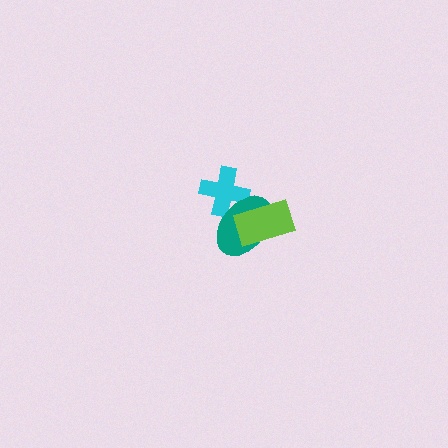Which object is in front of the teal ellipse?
The lime rectangle is in front of the teal ellipse.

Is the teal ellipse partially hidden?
Yes, it is partially covered by another shape.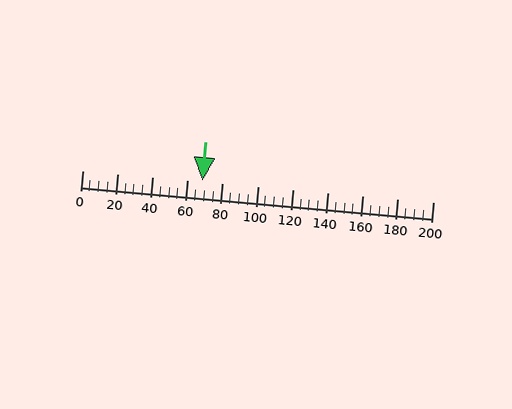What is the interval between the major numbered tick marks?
The major tick marks are spaced 20 units apart.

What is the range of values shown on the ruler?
The ruler shows values from 0 to 200.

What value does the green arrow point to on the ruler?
The green arrow points to approximately 68.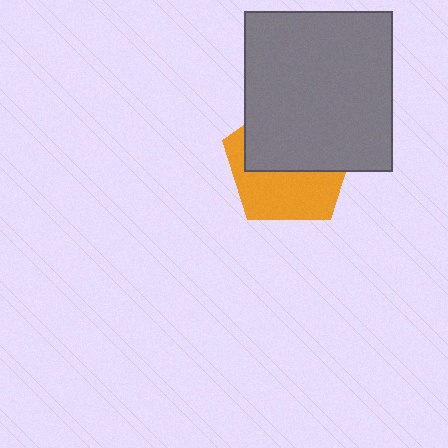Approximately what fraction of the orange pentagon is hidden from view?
Roughly 54% of the orange pentagon is hidden behind the gray rectangle.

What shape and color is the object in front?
The object in front is a gray rectangle.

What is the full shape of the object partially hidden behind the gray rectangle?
The partially hidden object is an orange pentagon.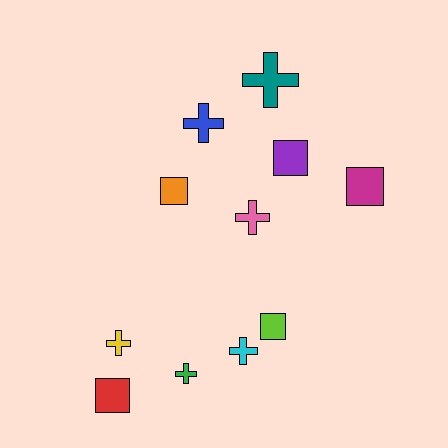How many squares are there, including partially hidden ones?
There are 5 squares.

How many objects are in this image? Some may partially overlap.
There are 11 objects.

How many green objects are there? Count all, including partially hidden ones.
There is 1 green object.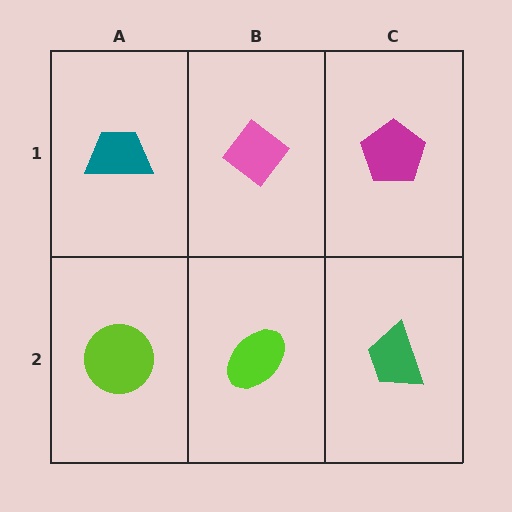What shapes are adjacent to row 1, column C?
A green trapezoid (row 2, column C), a pink diamond (row 1, column B).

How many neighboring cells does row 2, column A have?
2.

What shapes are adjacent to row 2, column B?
A pink diamond (row 1, column B), a lime circle (row 2, column A), a green trapezoid (row 2, column C).